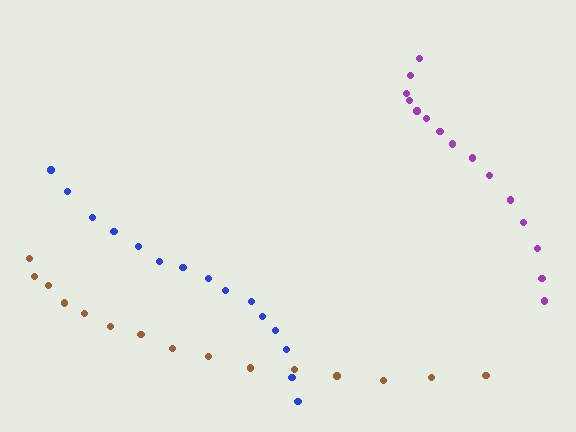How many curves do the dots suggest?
There are 3 distinct paths.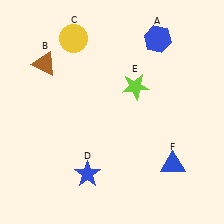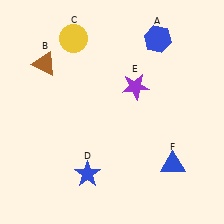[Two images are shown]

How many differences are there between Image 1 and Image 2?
There is 1 difference between the two images.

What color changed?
The star (E) changed from lime in Image 1 to purple in Image 2.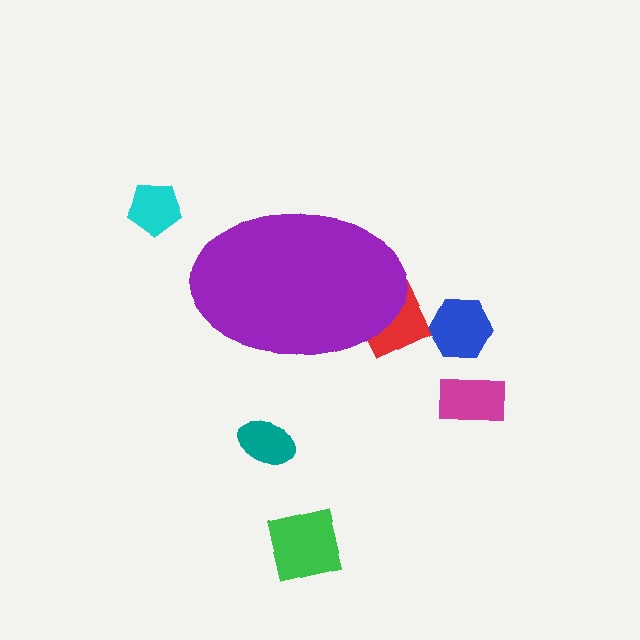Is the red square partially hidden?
Yes, the red square is partially hidden behind the purple ellipse.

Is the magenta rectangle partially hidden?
No, the magenta rectangle is fully visible.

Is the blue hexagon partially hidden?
No, the blue hexagon is fully visible.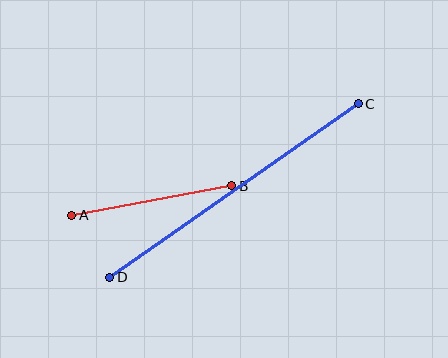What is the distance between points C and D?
The distance is approximately 303 pixels.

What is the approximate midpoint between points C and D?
The midpoint is at approximately (234, 190) pixels.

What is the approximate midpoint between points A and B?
The midpoint is at approximately (152, 200) pixels.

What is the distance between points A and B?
The distance is approximately 163 pixels.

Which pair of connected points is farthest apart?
Points C and D are farthest apart.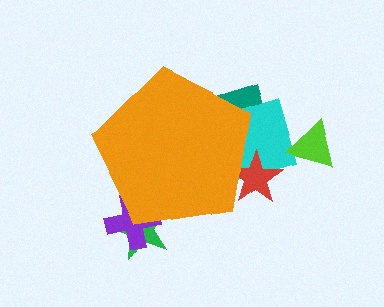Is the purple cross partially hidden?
Yes, the purple cross is partially hidden behind the orange pentagon.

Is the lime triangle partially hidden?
No, the lime triangle is fully visible.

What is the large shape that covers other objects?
An orange pentagon.